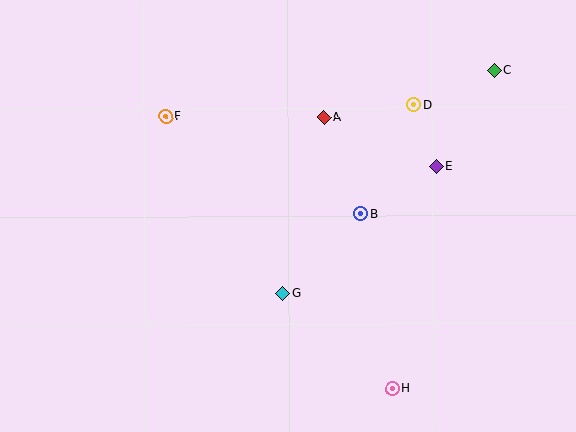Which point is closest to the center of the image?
Point B at (361, 213) is closest to the center.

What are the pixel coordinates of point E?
Point E is at (436, 166).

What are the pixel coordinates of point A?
Point A is at (324, 117).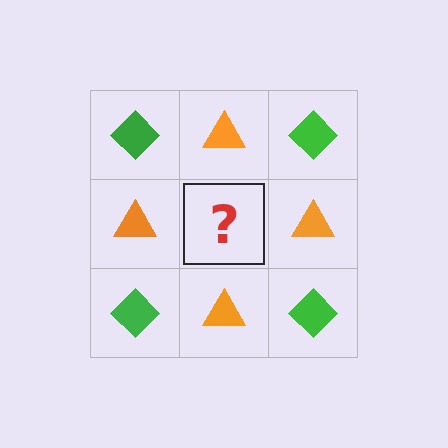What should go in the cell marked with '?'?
The missing cell should contain a green diamond.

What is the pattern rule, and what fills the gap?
The rule is that it alternates green diamond and orange triangle in a checkerboard pattern. The gap should be filled with a green diamond.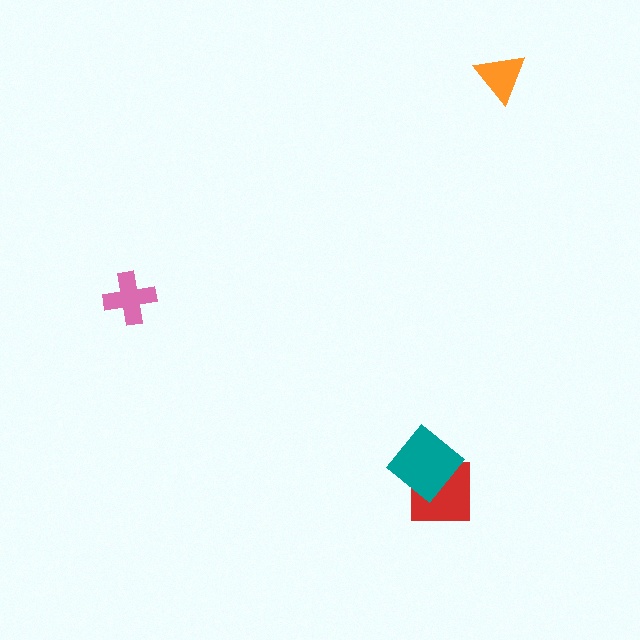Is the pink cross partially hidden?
No, no other shape covers it.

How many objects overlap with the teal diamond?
1 object overlaps with the teal diamond.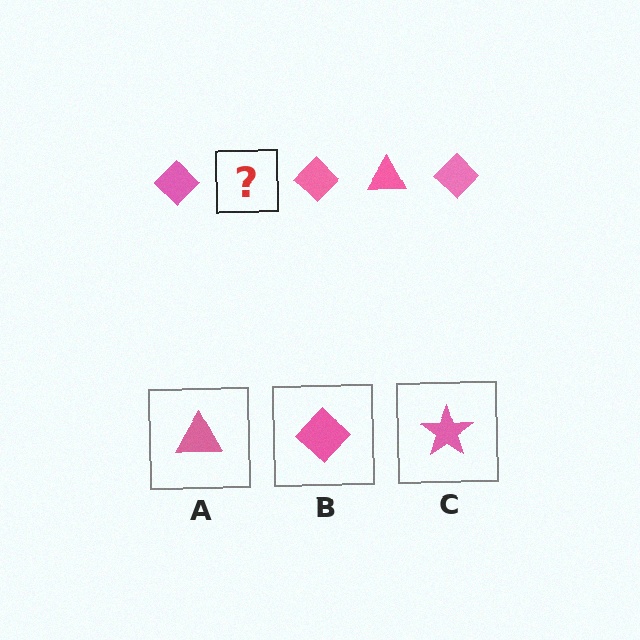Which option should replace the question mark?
Option A.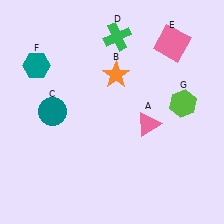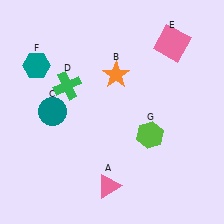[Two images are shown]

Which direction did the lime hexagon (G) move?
The lime hexagon (G) moved left.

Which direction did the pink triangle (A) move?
The pink triangle (A) moved down.